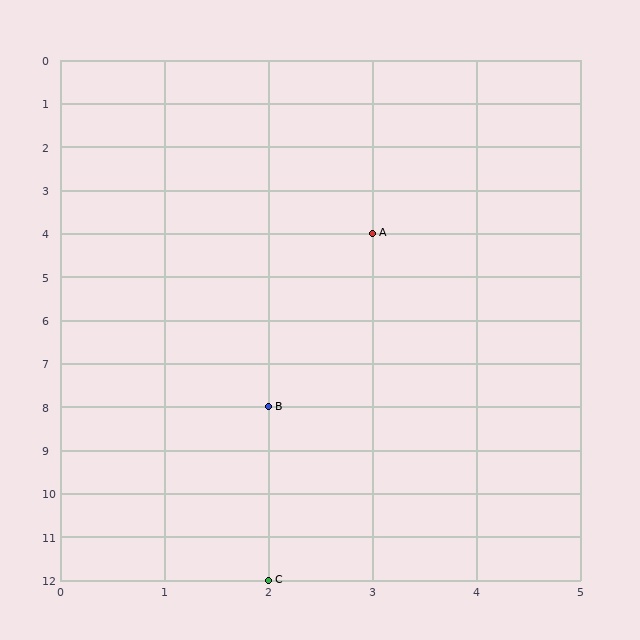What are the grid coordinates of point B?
Point B is at grid coordinates (2, 8).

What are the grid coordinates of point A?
Point A is at grid coordinates (3, 4).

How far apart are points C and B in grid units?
Points C and B are 4 rows apart.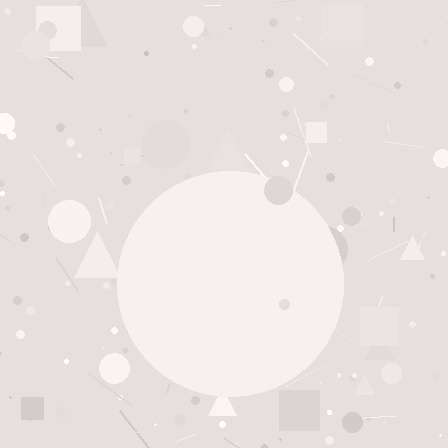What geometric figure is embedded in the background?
A circle is embedded in the background.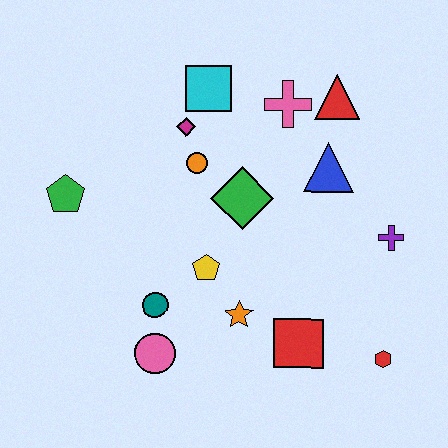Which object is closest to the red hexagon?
The red square is closest to the red hexagon.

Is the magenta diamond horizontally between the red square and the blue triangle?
No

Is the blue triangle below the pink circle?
No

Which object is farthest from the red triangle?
The pink circle is farthest from the red triangle.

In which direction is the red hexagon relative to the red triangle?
The red hexagon is below the red triangle.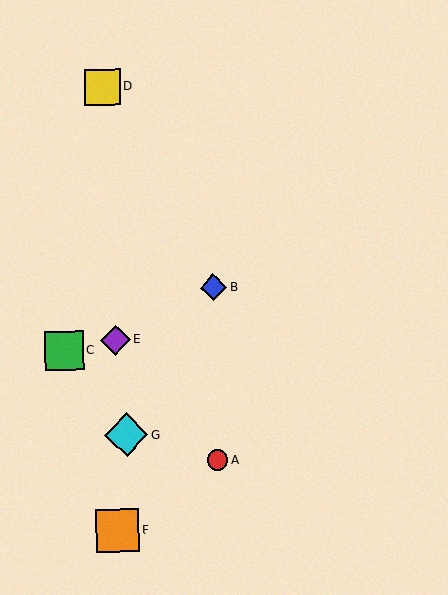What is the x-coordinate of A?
Object A is at x≈217.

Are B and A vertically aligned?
Yes, both are at x≈213.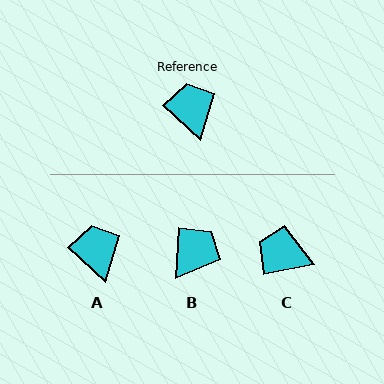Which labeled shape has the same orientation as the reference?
A.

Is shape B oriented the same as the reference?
No, it is off by about 51 degrees.